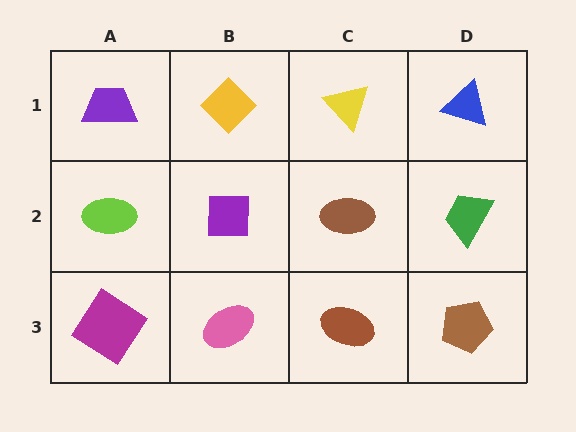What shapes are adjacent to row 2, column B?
A yellow diamond (row 1, column B), a pink ellipse (row 3, column B), a lime ellipse (row 2, column A), a brown ellipse (row 2, column C).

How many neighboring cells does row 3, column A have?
2.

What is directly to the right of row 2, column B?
A brown ellipse.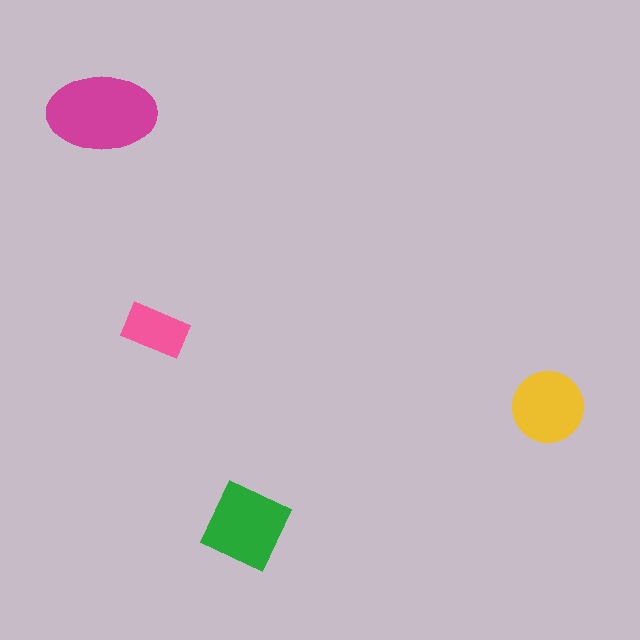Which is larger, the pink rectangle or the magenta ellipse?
The magenta ellipse.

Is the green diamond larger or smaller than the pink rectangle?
Larger.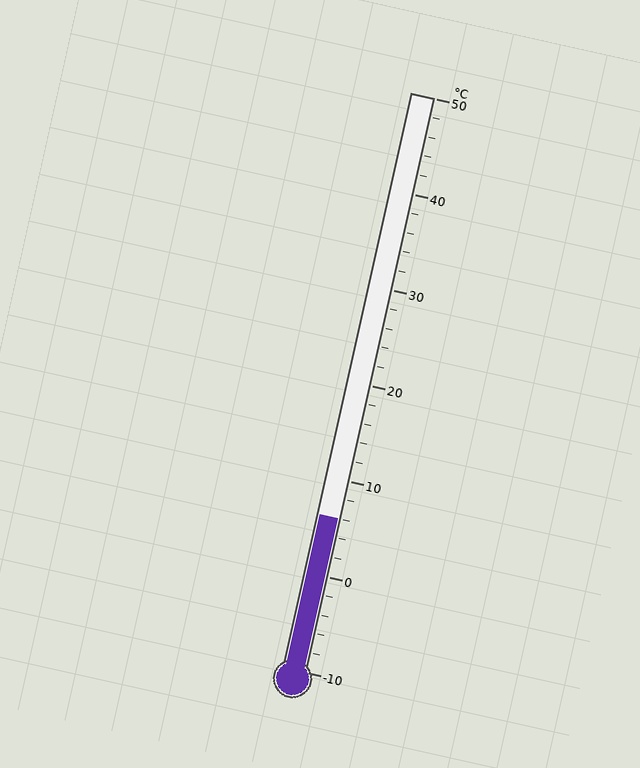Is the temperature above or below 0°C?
The temperature is above 0°C.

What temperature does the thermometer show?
The thermometer shows approximately 6°C.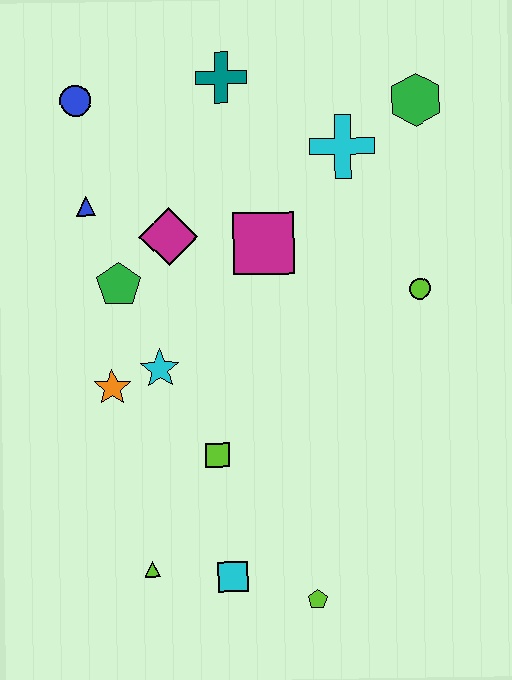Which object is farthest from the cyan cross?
The lime triangle is farthest from the cyan cross.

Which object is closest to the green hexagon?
The cyan cross is closest to the green hexagon.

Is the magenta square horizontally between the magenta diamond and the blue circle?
No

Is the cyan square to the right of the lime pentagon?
No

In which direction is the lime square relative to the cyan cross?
The lime square is below the cyan cross.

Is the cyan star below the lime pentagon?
No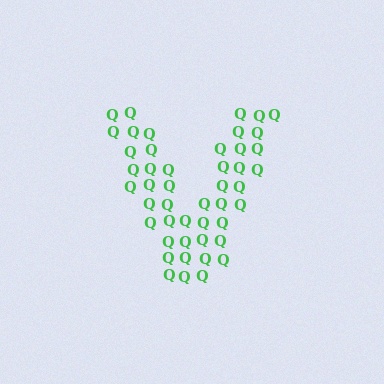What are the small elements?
The small elements are letter Q's.